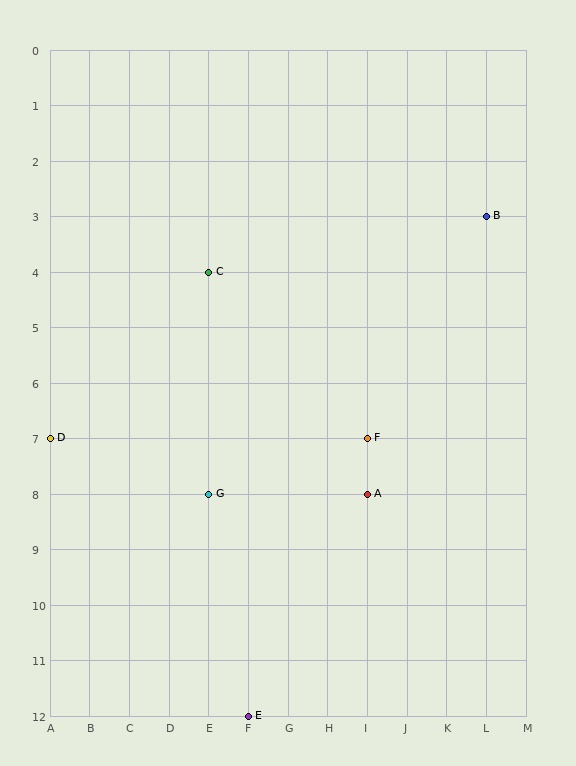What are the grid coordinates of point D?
Point D is at grid coordinates (A, 7).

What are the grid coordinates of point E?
Point E is at grid coordinates (F, 12).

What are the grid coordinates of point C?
Point C is at grid coordinates (E, 4).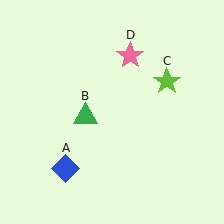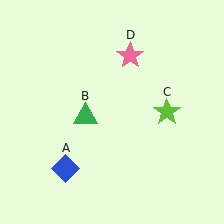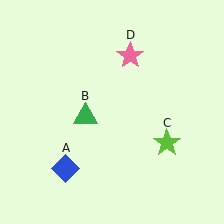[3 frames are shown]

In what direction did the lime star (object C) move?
The lime star (object C) moved down.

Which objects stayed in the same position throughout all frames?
Blue diamond (object A) and green triangle (object B) and pink star (object D) remained stationary.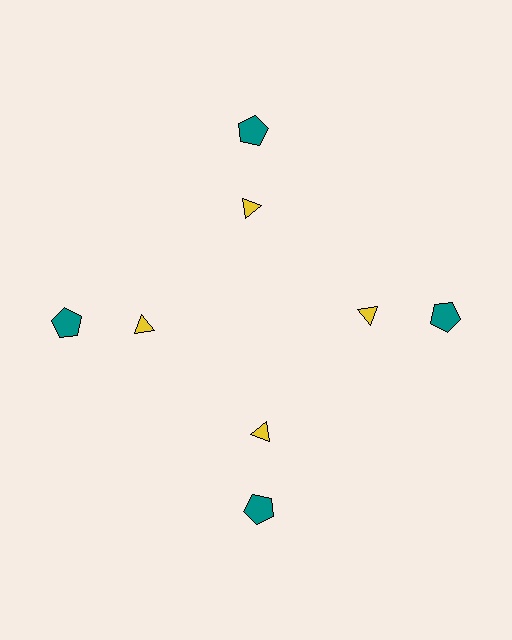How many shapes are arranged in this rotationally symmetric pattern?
There are 8 shapes, arranged in 4 groups of 2.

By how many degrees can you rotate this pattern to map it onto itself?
The pattern maps onto itself every 90 degrees of rotation.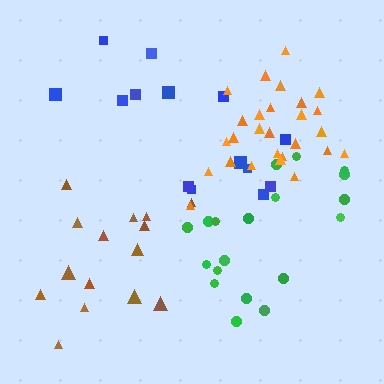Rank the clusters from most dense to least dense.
orange, brown, green, blue.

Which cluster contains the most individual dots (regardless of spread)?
Orange (27).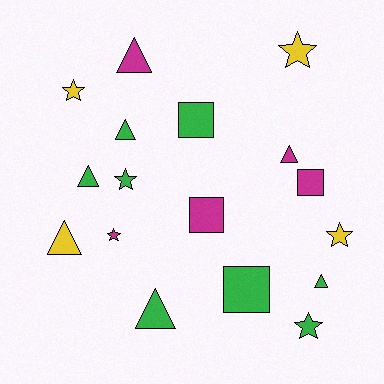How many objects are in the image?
There are 17 objects.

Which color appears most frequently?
Green, with 8 objects.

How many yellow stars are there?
There are 3 yellow stars.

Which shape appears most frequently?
Triangle, with 7 objects.